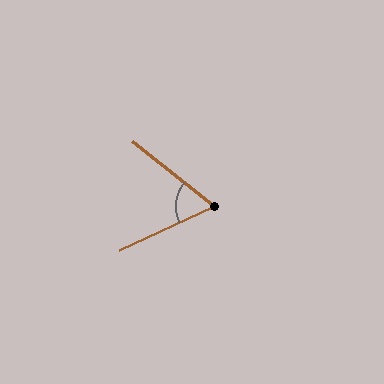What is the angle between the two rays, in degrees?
Approximately 63 degrees.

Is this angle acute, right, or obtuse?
It is acute.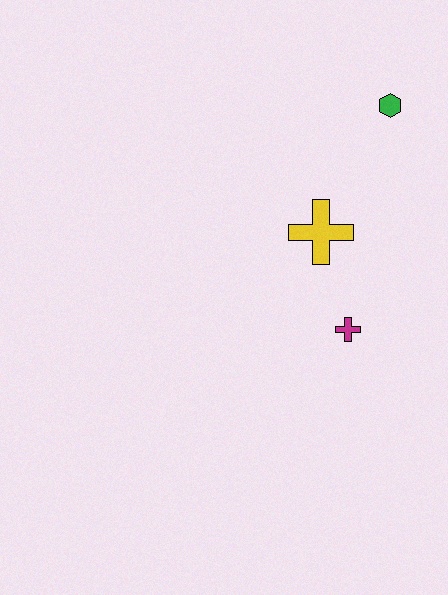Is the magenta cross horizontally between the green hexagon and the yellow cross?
Yes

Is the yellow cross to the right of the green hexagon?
No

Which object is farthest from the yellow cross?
The green hexagon is farthest from the yellow cross.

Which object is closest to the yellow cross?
The magenta cross is closest to the yellow cross.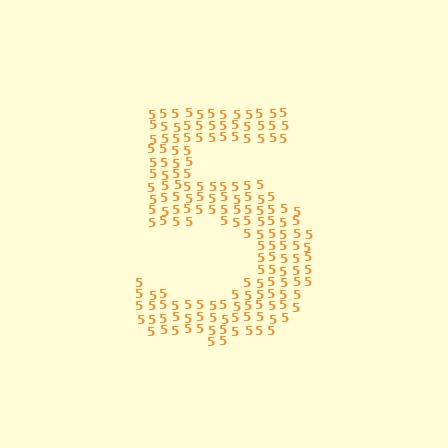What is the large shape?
The large shape is the digit 5.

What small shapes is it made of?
It is made of small digit 5's.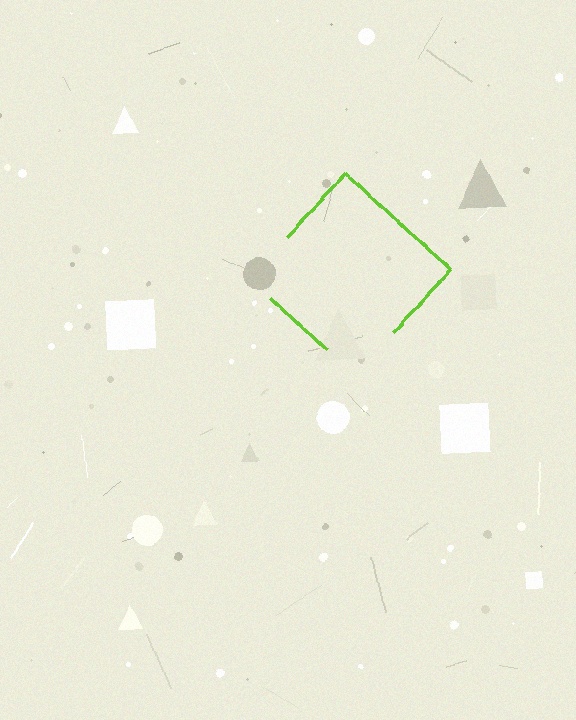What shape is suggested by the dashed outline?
The dashed outline suggests a diamond.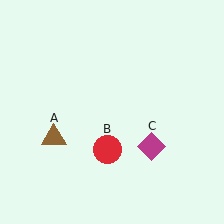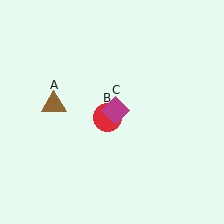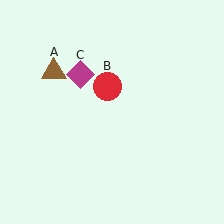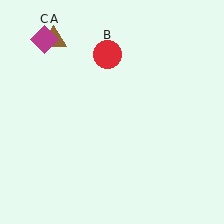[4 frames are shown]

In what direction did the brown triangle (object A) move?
The brown triangle (object A) moved up.